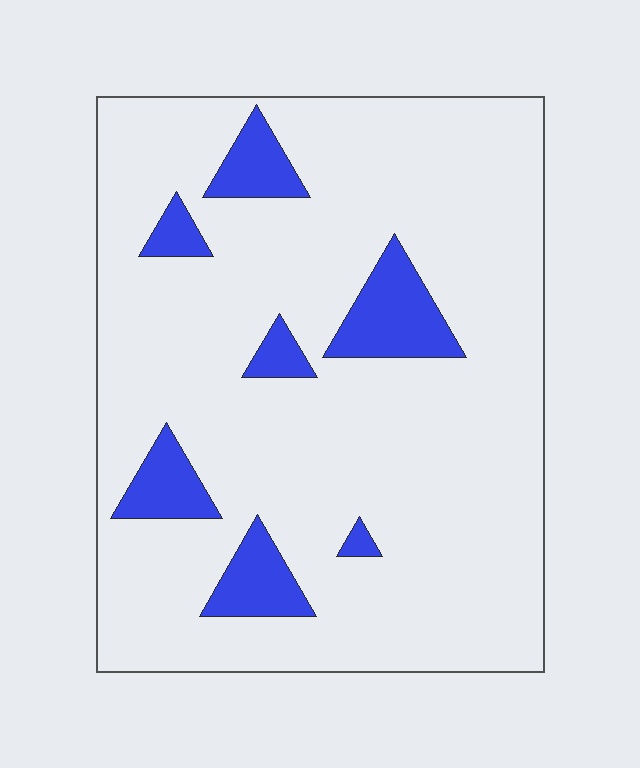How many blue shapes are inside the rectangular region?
7.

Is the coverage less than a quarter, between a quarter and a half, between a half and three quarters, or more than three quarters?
Less than a quarter.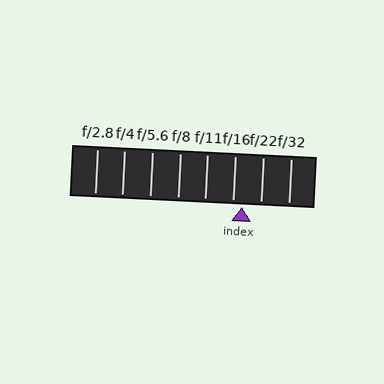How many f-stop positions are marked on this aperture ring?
There are 8 f-stop positions marked.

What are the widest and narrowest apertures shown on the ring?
The widest aperture shown is f/2.8 and the narrowest is f/32.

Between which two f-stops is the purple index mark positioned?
The index mark is between f/16 and f/22.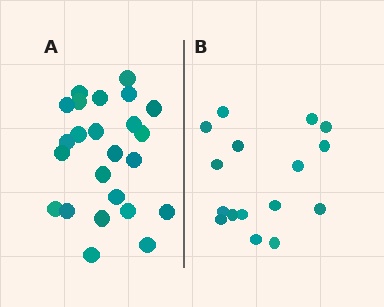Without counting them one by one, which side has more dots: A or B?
Region A (the left region) has more dots.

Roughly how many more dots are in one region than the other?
Region A has roughly 8 or so more dots than region B.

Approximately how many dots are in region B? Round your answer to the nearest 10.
About 20 dots. (The exact count is 16, which rounds to 20.)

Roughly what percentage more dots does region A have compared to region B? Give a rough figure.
About 50% more.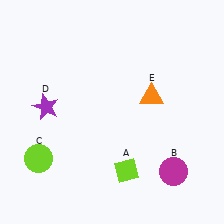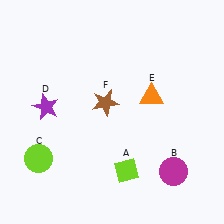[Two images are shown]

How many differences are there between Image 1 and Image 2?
There is 1 difference between the two images.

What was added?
A brown star (F) was added in Image 2.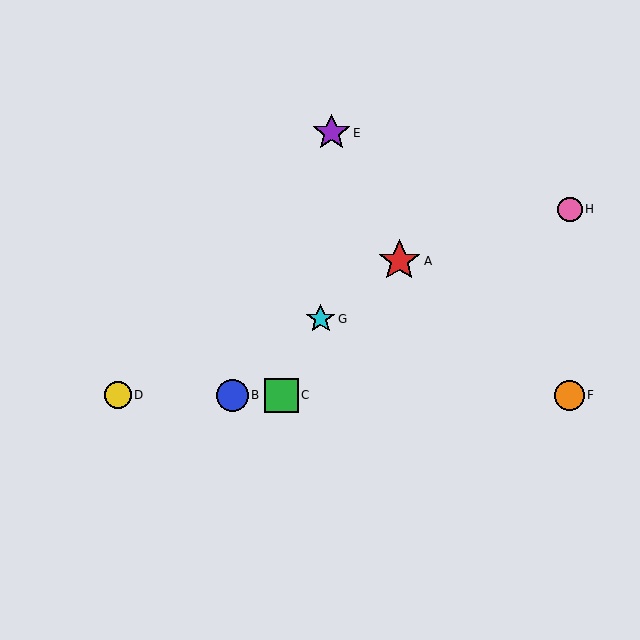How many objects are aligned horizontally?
4 objects (B, C, D, F) are aligned horizontally.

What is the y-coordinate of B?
Object B is at y≈395.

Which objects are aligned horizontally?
Objects B, C, D, F are aligned horizontally.